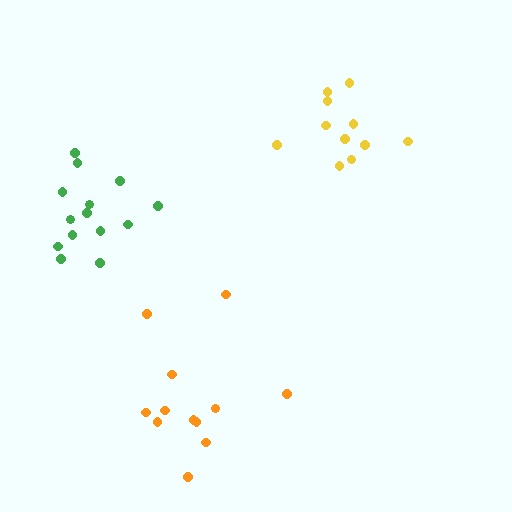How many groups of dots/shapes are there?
There are 3 groups.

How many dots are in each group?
Group 1: 12 dots, Group 2: 14 dots, Group 3: 11 dots (37 total).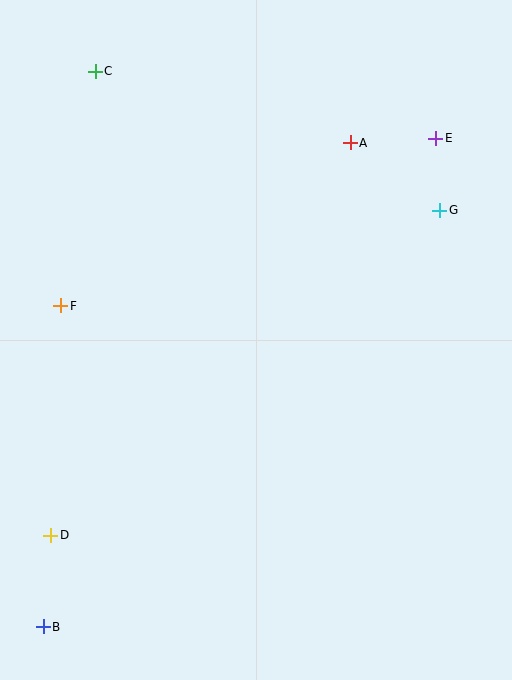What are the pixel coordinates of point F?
Point F is at (61, 306).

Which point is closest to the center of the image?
Point F at (61, 306) is closest to the center.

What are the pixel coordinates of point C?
Point C is at (95, 71).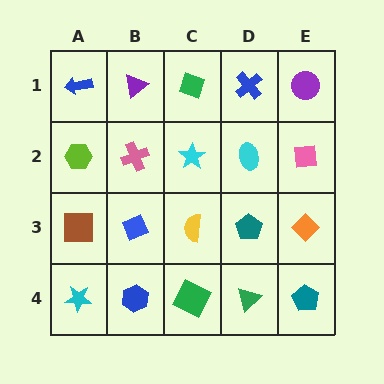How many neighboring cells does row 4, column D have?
3.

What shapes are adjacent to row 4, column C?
A yellow semicircle (row 3, column C), a blue hexagon (row 4, column B), a green triangle (row 4, column D).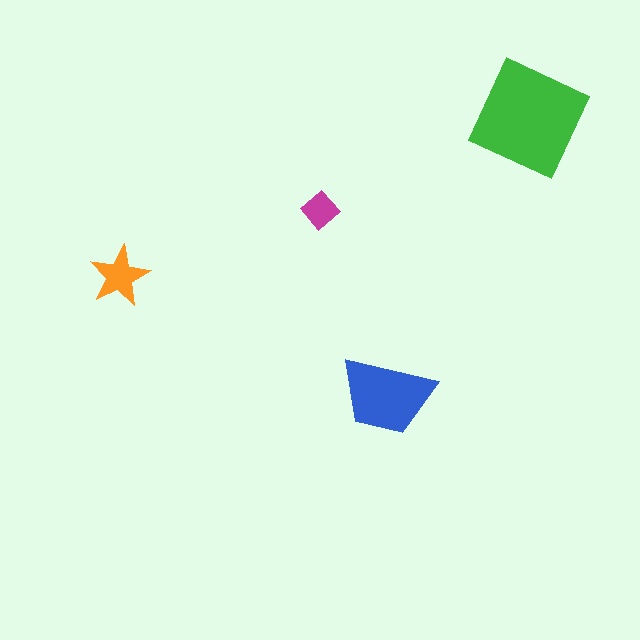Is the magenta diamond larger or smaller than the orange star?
Smaller.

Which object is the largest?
The green square.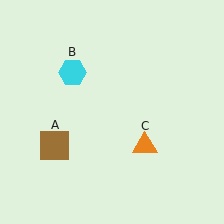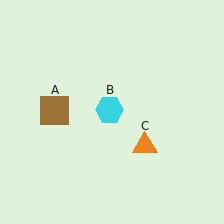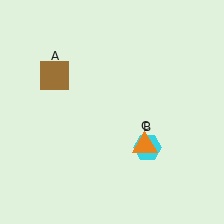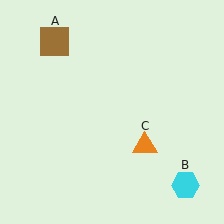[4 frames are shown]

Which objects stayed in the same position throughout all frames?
Orange triangle (object C) remained stationary.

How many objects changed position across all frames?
2 objects changed position: brown square (object A), cyan hexagon (object B).